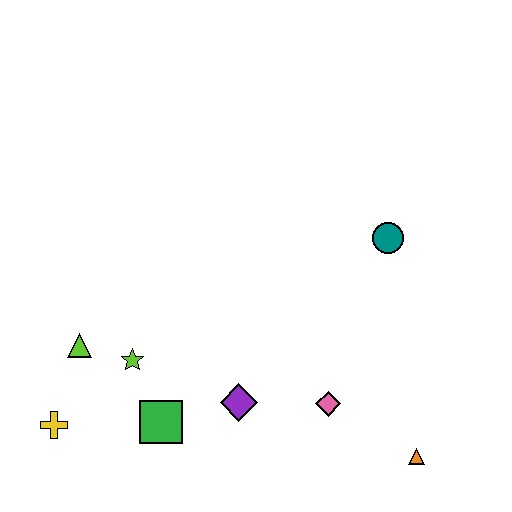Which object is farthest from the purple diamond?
The teal circle is farthest from the purple diamond.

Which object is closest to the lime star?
The lime triangle is closest to the lime star.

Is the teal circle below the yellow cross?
No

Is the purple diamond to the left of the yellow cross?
No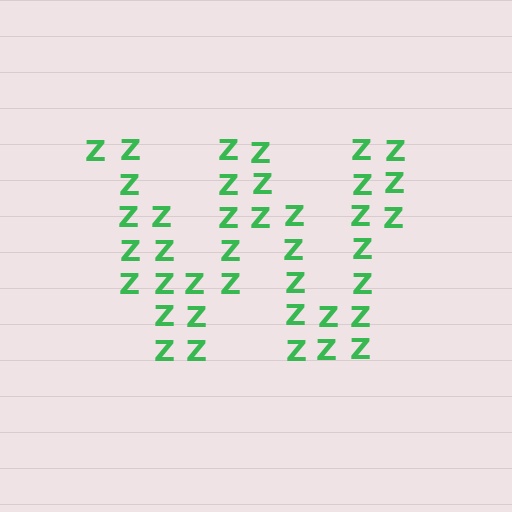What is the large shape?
The large shape is the letter W.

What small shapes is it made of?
It is made of small letter Z's.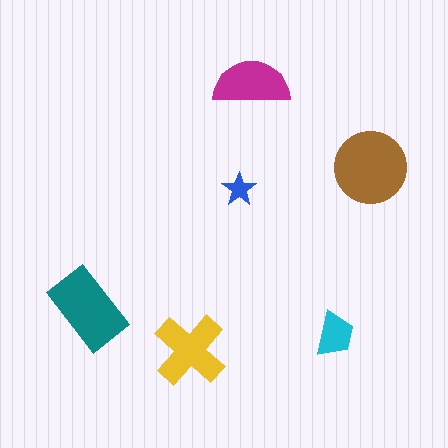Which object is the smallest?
The blue star.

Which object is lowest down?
The yellow cross is bottommost.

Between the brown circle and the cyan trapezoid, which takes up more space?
The brown circle.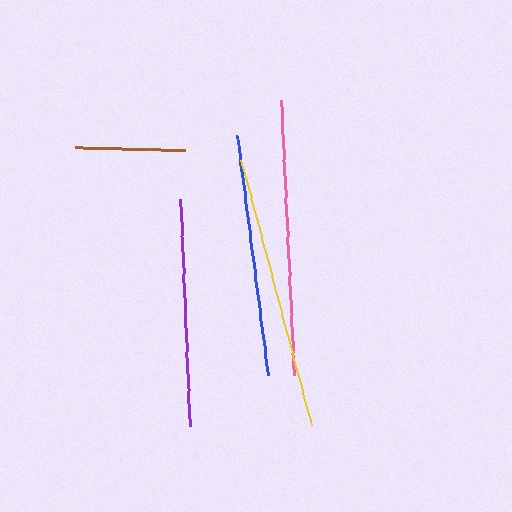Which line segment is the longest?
The pink line is the longest at approximately 275 pixels.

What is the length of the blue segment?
The blue segment is approximately 241 pixels long.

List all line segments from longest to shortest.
From longest to shortest: pink, yellow, blue, purple, brown.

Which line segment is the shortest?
The brown line is the shortest at approximately 109 pixels.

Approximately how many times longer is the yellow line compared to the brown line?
The yellow line is approximately 2.5 times the length of the brown line.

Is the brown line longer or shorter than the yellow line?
The yellow line is longer than the brown line.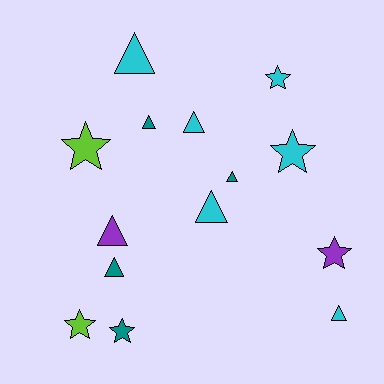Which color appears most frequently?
Cyan, with 6 objects.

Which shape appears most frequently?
Triangle, with 8 objects.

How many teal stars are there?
There is 1 teal star.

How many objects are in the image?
There are 14 objects.